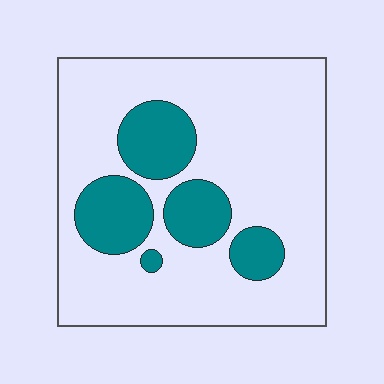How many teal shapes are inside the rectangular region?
5.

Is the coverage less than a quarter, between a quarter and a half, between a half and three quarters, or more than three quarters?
Less than a quarter.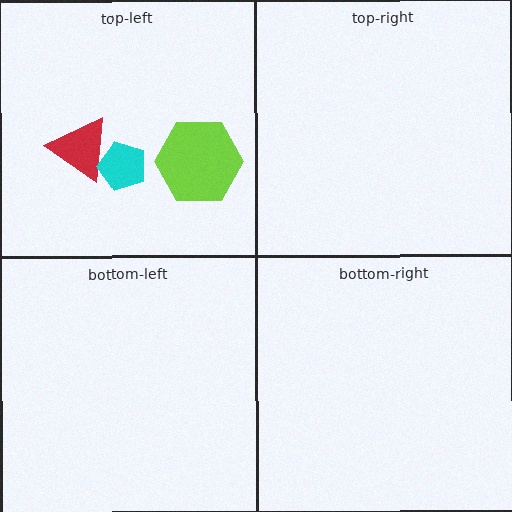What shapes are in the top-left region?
The lime hexagon, the red triangle, the cyan pentagon.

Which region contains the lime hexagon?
The top-left region.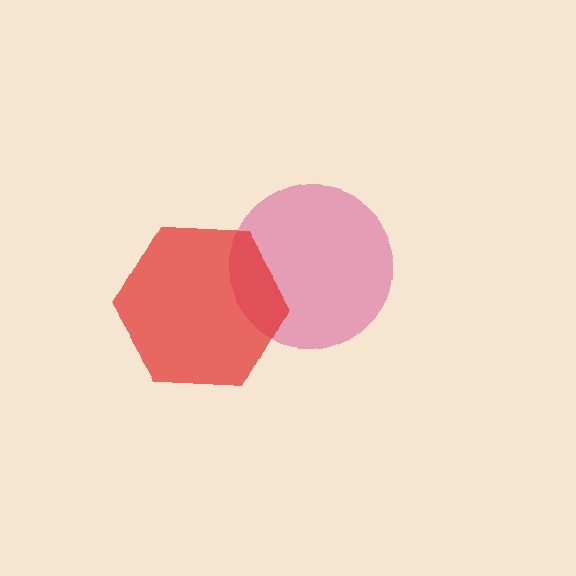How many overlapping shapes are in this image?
There are 2 overlapping shapes in the image.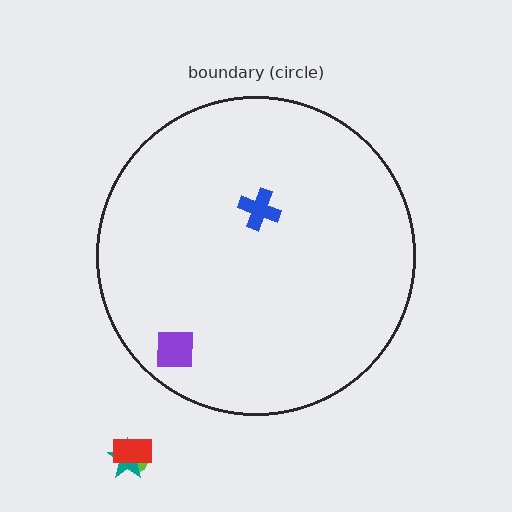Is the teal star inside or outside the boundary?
Outside.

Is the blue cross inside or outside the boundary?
Inside.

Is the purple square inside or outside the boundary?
Inside.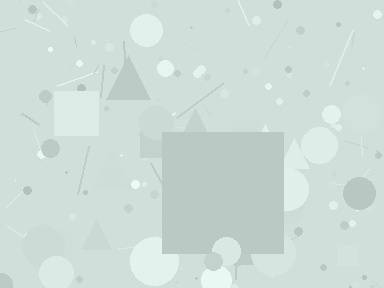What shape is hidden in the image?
A square is hidden in the image.